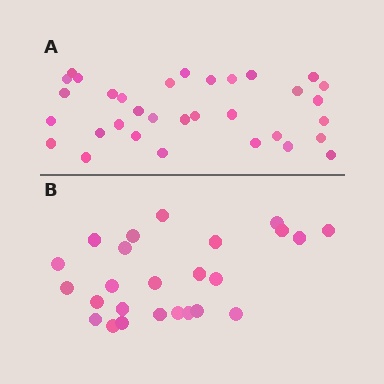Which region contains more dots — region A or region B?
Region A (the top region) has more dots.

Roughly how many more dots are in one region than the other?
Region A has roughly 8 or so more dots than region B.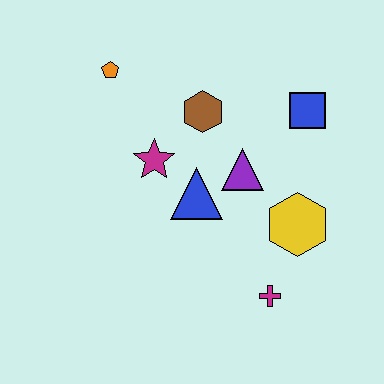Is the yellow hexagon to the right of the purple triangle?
Yes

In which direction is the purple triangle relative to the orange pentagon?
The purple triangle is to the right of the orange pentagon.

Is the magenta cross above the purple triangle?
No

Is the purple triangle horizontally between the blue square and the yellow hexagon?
No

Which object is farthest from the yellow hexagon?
The orange pentagon is farthest from the yellow hexagon.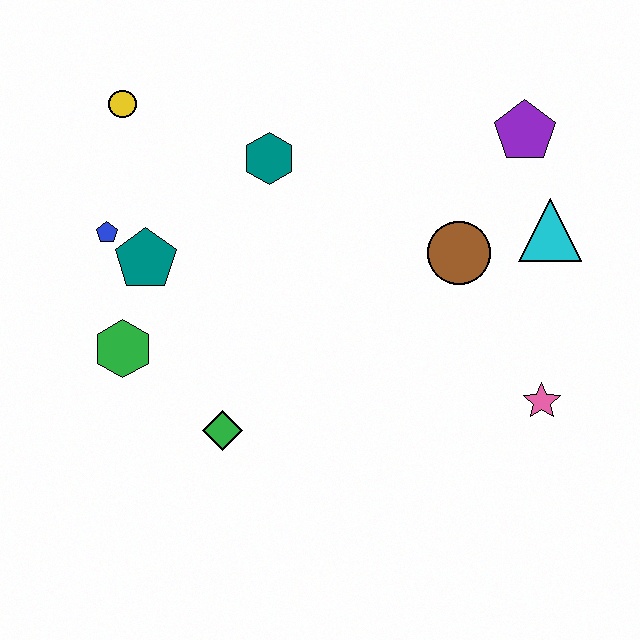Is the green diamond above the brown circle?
No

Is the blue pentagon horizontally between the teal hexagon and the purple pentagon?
No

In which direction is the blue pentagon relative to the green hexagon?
The blue pentagon is above the green hexagon.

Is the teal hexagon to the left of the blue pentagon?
No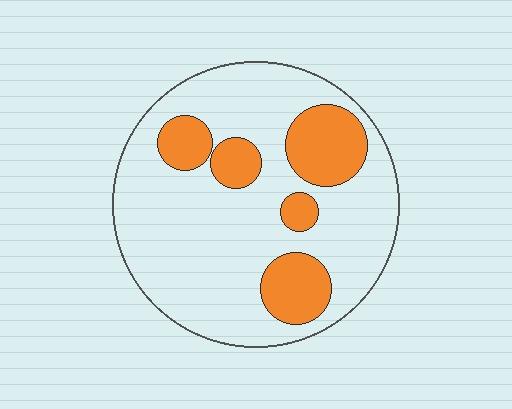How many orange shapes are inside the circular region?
5.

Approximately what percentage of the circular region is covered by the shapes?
Approximately 25%.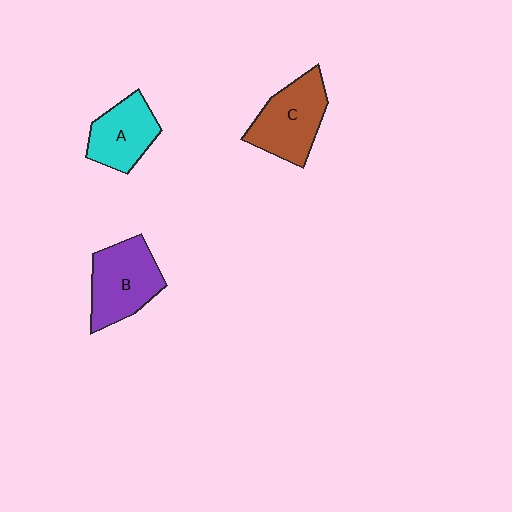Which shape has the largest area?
Shape B (purple).